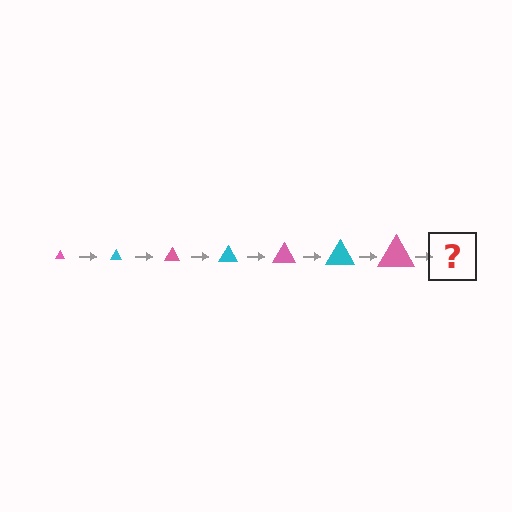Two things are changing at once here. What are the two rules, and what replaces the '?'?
The two rules are that the triangle grows larger each step and the color cycles through pink and cyan. The '?' should be a cyan triangle, larger than the previous one.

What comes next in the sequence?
The next element should be a cyan triangle, larger than the previous one.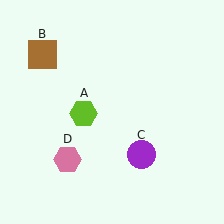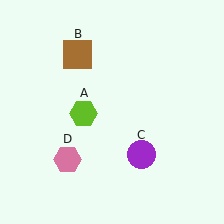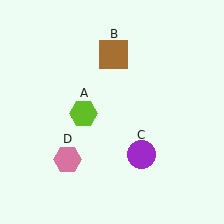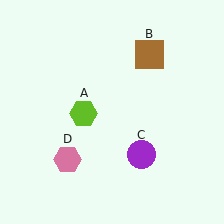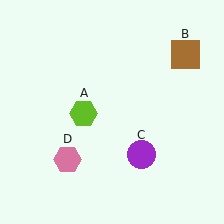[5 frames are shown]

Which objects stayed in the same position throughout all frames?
Lime hexagon (object A) and purple circle (object C) and pink hexagon (object D) remained stationary.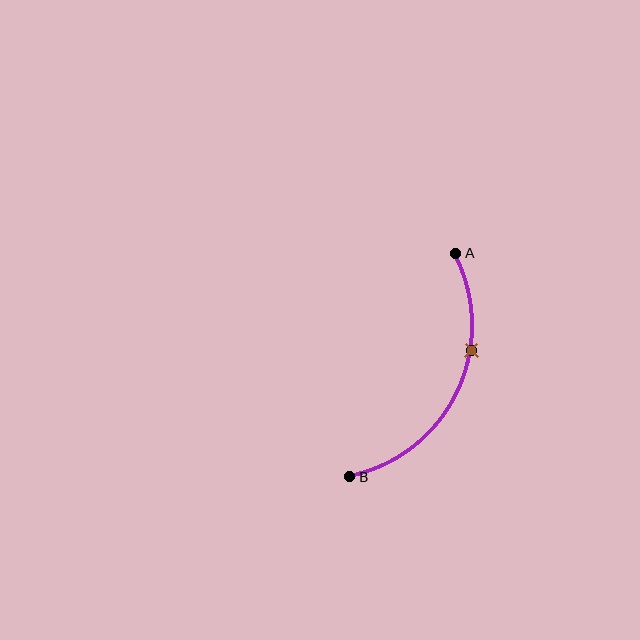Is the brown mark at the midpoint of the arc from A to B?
No. The brown mark lies on the arc but is closer to endpoint A. The arc midpoint would be at the point on the curve equidistant along the arc from both A and B.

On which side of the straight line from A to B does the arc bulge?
The arc bulges to the right of the straight line connecting A and B.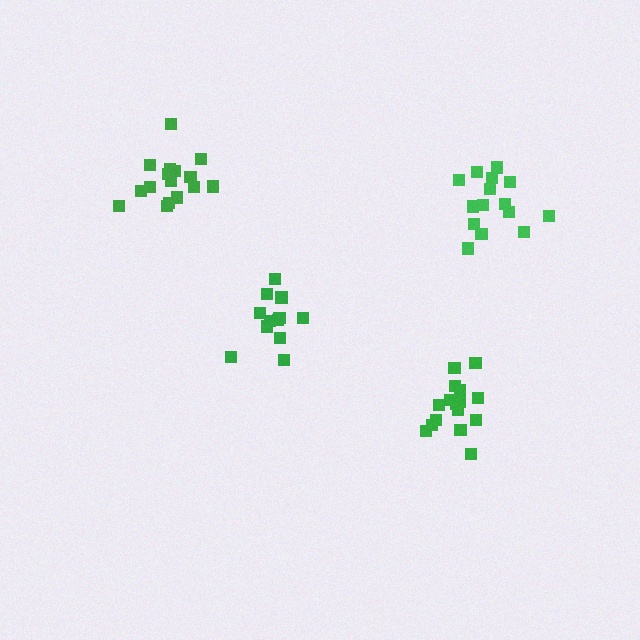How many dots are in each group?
Group 1: 15 dots, Group 2: 16 dots, Group 3: 16 dots, Group 4: 12 dots (59 total).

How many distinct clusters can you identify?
There are 4 distinct clusters.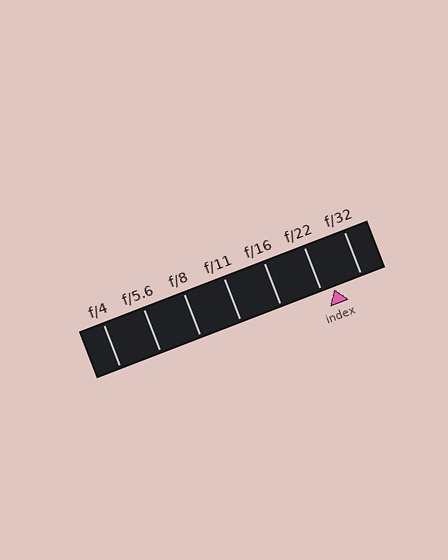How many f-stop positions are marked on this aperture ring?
There are 7 f-stop positions marked.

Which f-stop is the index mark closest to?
The index mark is closest to f/22.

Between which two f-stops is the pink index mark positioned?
The index mark is between f/22 and f/32.